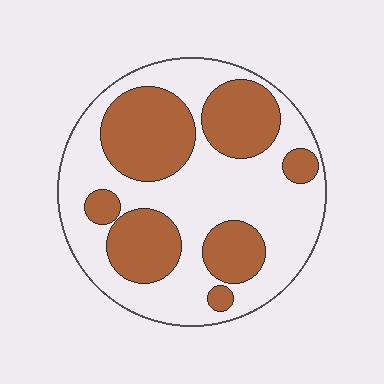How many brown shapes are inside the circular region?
7.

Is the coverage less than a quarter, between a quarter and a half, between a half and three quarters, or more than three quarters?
Between a quarter and a half.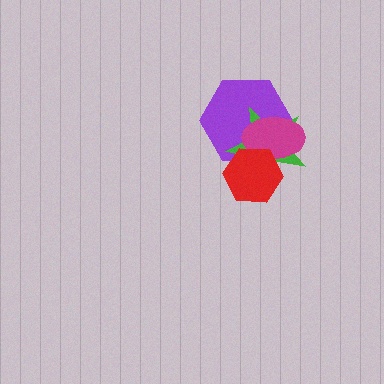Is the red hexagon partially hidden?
No, no other shape covers it.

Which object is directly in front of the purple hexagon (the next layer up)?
The green star is directly in front of the purple hexagon.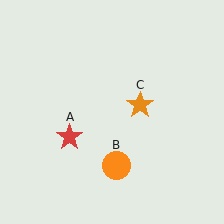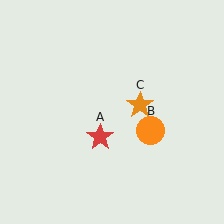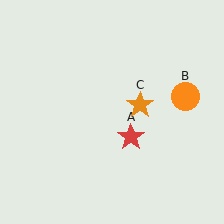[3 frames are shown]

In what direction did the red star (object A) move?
The red star (object A) moved right.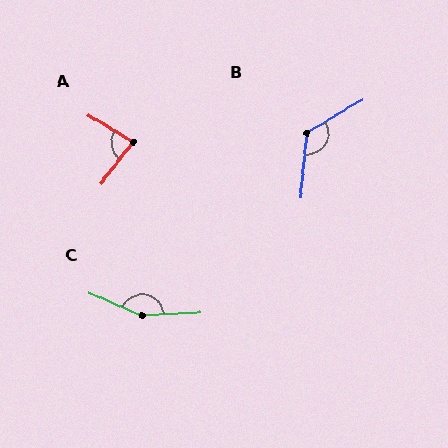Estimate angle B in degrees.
Approximately 126 degrees.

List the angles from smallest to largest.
A (84°), B (126°), C (153°).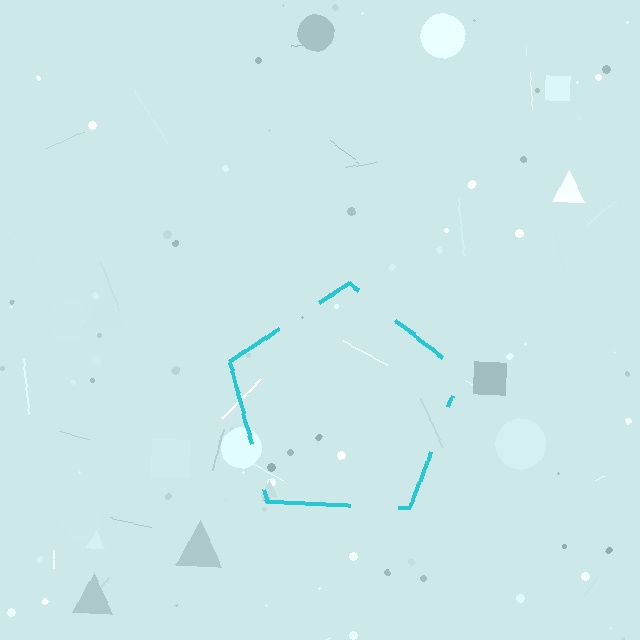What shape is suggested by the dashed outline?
The dashed outline suggests a pentagon.